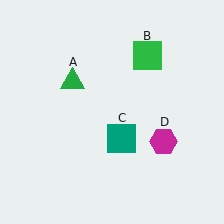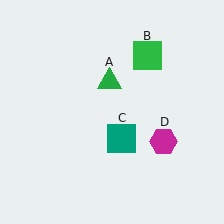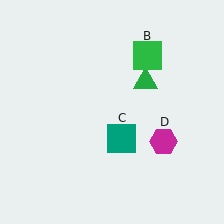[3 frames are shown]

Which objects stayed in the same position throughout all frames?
Green square (object B) and teal square (object C) and magenta hexagon (object D) remained stationary.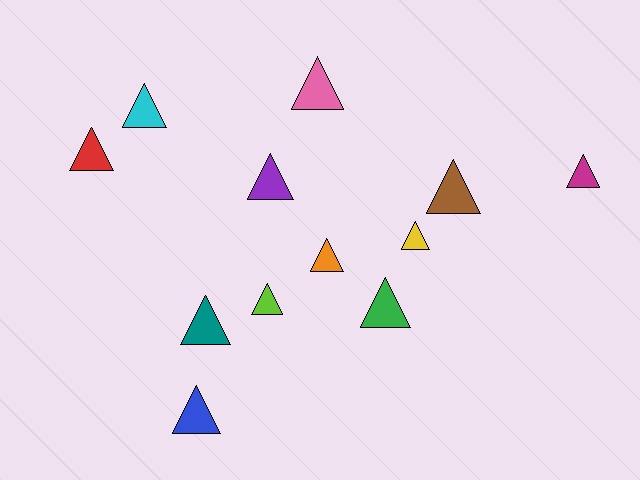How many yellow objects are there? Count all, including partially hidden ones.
There is 1 yellow object.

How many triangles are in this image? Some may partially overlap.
There are 12 triangles.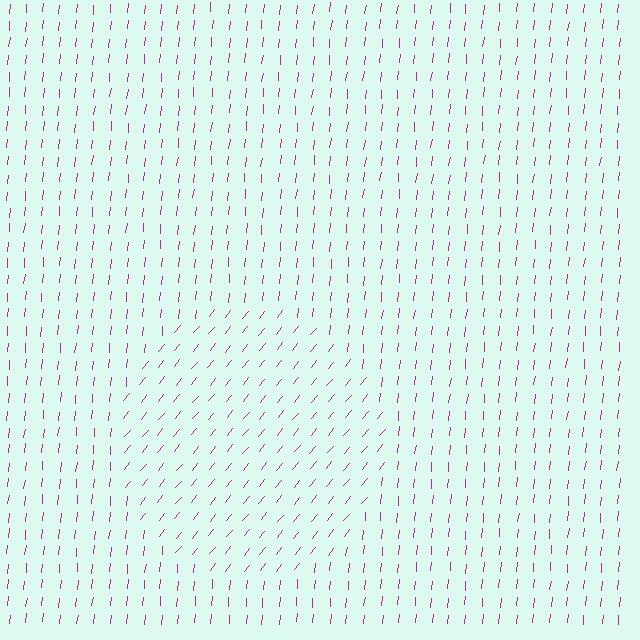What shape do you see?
I see a circle.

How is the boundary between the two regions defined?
The boundary is defined purely by a change in line orientation (approximately 33 degrees difference). All lines are the same color and thickness.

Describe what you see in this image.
The image is filled with small magenta line segments. A circle region in the image has lines oriented differently from the surrounding lines, creating a visible texture boundary.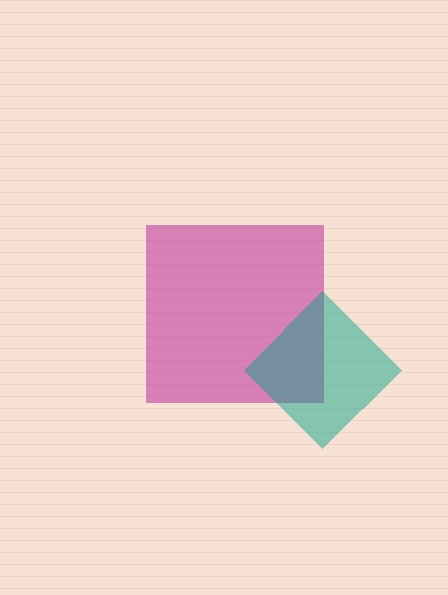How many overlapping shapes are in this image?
There are 2 overlapping shapes in the image.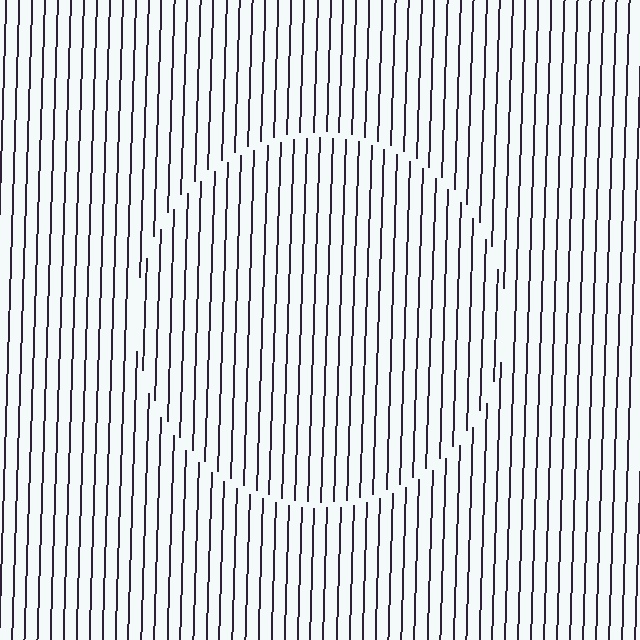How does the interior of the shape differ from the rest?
The interior of the shape contains the same grating, shifted by half a period — the contour is defined by the phase discontinuity where line-ends from the inner and outer gratings abut.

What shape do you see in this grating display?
An illusory circle. The interior of the shape contains the same grating, shifted by half a period — the contour is defined by the phase discontinuity where line-ends from the inner and outer gratings abut.